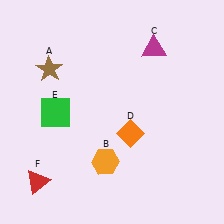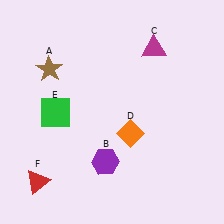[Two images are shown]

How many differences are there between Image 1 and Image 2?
There is 1 difference between the two images.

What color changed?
The hexagon (B) changed from orange in Image 1 to purple in Image 2.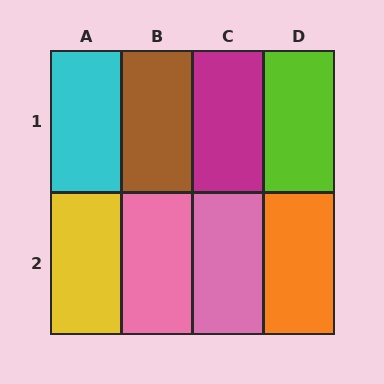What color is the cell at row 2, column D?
Orange.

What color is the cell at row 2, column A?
Yellow.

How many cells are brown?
1 cell is brown.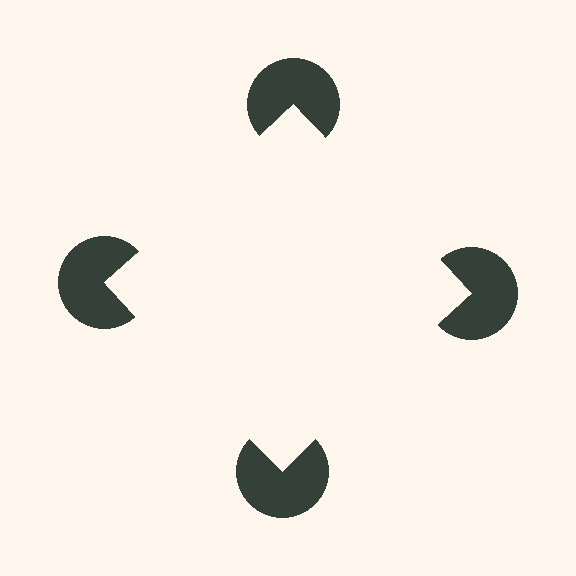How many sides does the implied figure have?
4 sides.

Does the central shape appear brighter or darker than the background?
It typically appears slightly brighter than the background, even though no actual brightness change is drawn.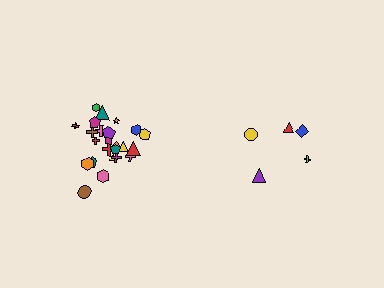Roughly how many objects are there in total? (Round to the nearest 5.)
Roughly 30 objects in total.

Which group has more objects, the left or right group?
The left group.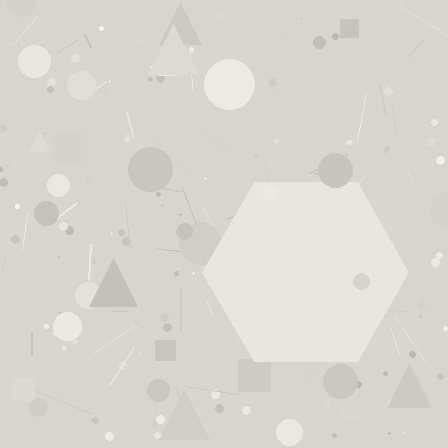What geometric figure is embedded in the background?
A hexagon is embedded in the background.